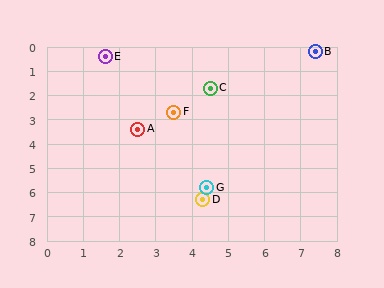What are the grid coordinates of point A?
Point A is at approximately (2.5, 3.4).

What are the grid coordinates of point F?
Point F is at approximately (3.5, 2.7).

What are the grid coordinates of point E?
Point E is at approximately (1.6, 0.4).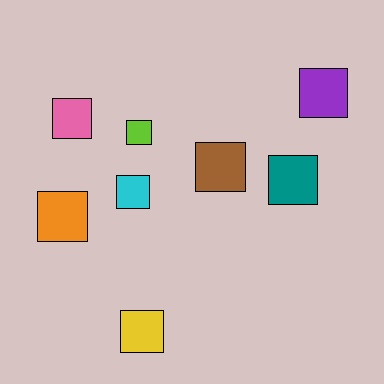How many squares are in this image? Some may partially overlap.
There are 8 squares.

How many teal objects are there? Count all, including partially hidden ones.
There is 1 teal object.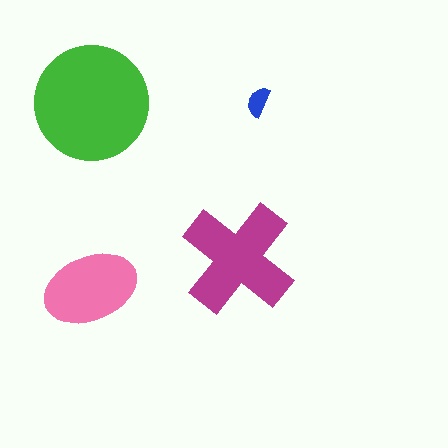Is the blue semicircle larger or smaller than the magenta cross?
Smaller.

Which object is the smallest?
The blue semicircle.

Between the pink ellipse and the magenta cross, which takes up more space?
The magenta cross.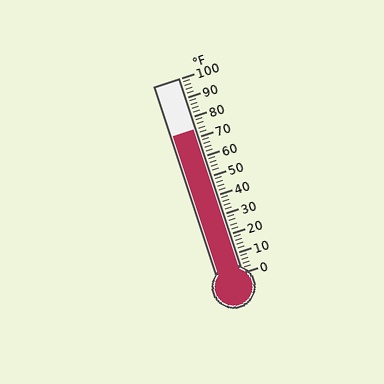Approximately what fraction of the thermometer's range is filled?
The thermometer is filled to approximately 75% of its range.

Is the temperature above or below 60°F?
The temperature is above 60°F.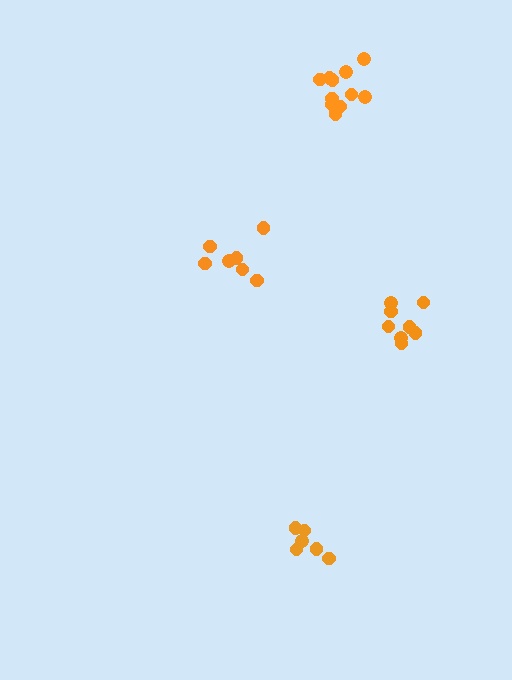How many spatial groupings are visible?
There are 4 spatial groupings.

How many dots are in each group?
Group 1: 7 dots, Group 2: 8 dots, Group 3: 6 dots, Group 4: 11 dots (32 total).